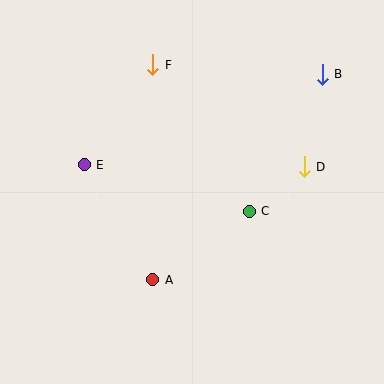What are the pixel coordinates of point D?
Point D is at (304, 167).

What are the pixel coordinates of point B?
Point B is at (322, 74).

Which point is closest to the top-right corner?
Point B is closest to the top-right corner.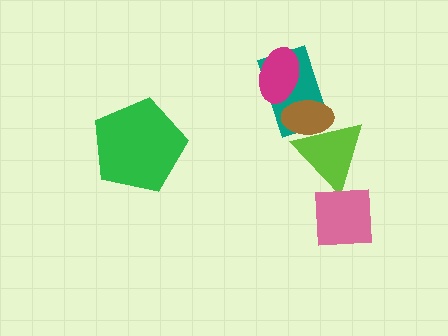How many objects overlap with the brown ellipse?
2 objects overlap with the brown ellipse.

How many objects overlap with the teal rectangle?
3 objects overlap with the teal rectangle.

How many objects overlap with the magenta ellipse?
1 object overlaps with the magenta ellipse.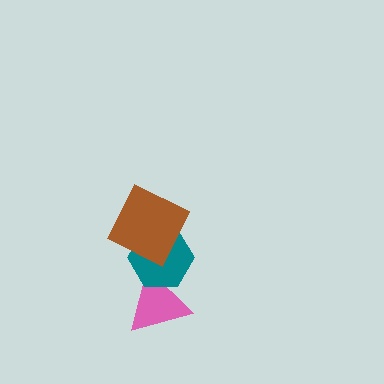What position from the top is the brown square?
The brown square is 1st from the top.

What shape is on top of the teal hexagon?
The brown square is on top of the teal hexagon.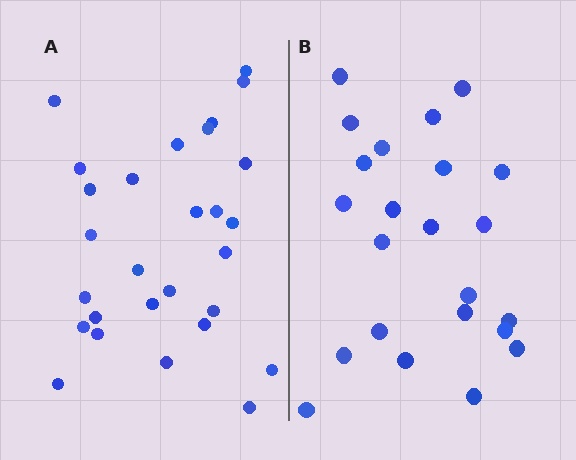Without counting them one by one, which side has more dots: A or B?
Region A (the left region) has more dots.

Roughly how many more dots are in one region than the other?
Region A has about 5 more dots than region B.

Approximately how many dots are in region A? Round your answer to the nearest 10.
About 30 dots. (The exact count is 28, which rounds to 30.)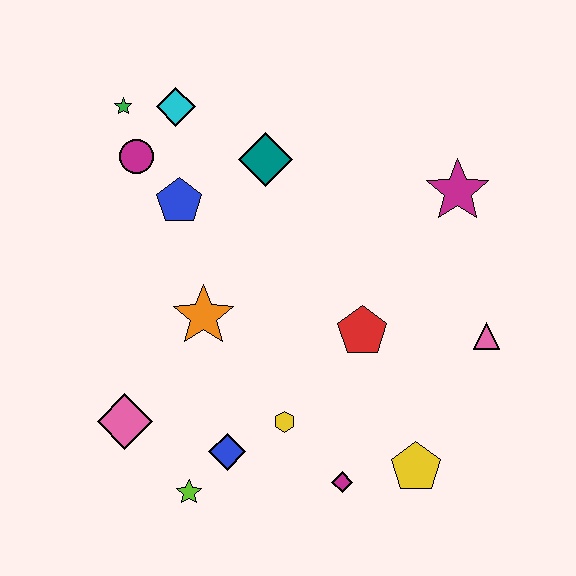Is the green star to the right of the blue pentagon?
No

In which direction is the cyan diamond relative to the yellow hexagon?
The cyan diamond is above the yellow hexagon.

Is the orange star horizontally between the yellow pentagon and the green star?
Yes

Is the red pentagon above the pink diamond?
Yes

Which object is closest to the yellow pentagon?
The magenta diamond is closest to the yellow pentagon.